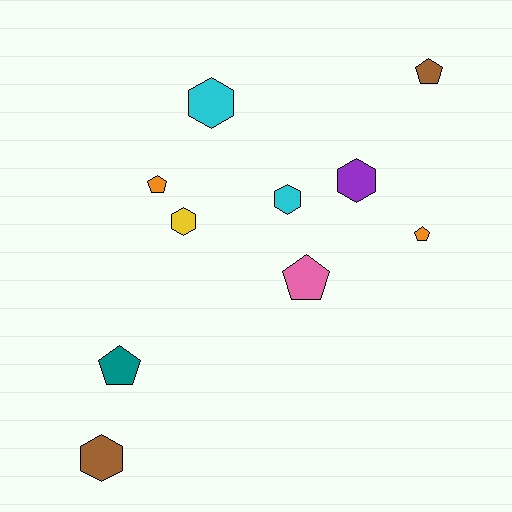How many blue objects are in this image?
There are no blue objects.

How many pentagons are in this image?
There are 5 pentagons.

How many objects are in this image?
There are 10 objects.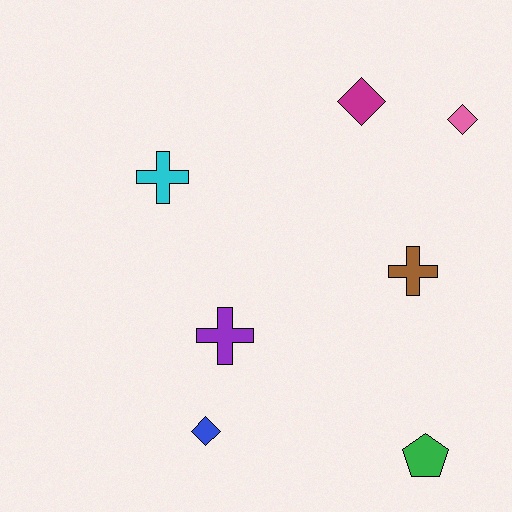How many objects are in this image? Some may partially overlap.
There are 7 objects.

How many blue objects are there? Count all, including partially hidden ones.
There is 1 blue object.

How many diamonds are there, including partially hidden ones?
There are 3 diamonds.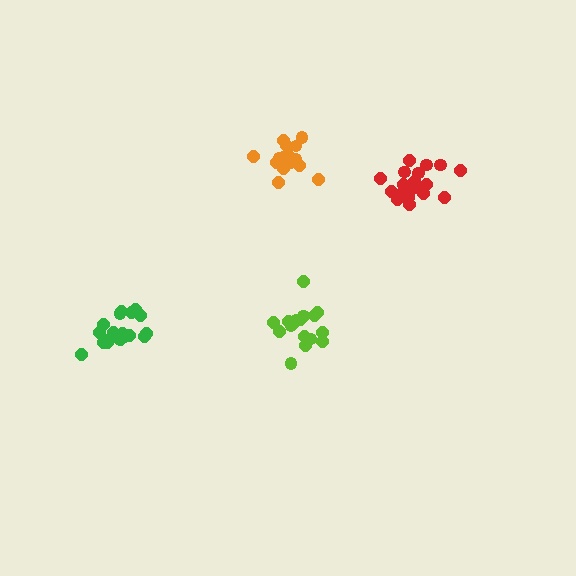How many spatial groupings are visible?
There are 4 spatial groupings.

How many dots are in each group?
Group 1: 15 dots, Group 2: 21 dots, Group 3: 17 dots, Group 4: 20 dots (73 total).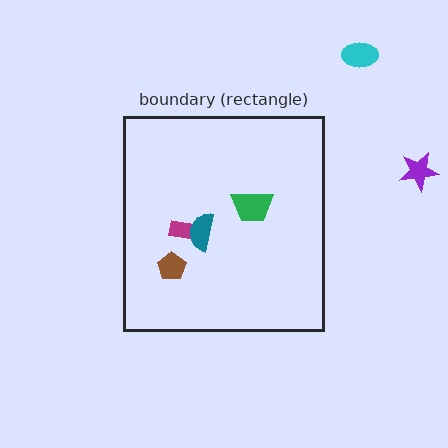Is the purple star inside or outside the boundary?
Outside.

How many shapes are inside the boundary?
4 inside, 2 outside.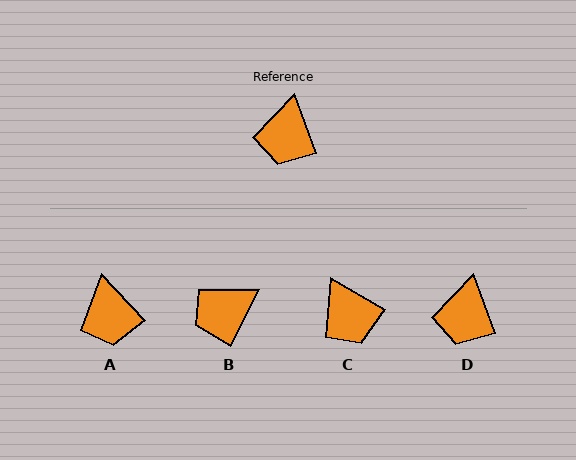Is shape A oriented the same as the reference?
No, it is off by about 23 degrees.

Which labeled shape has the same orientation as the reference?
D.